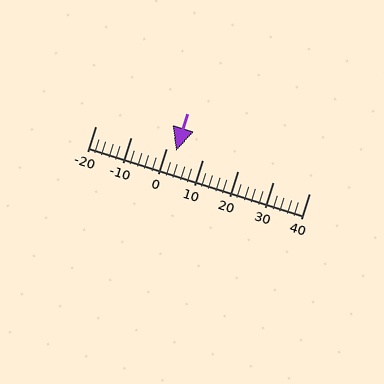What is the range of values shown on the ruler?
The ruler shows values from -20 to 40.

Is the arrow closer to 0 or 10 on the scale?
The arrow is closer to 0.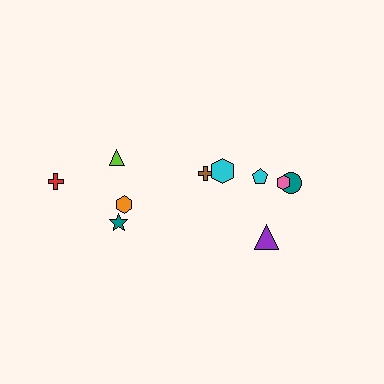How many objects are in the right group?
There are 6 objects.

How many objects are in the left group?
There are 4 objects.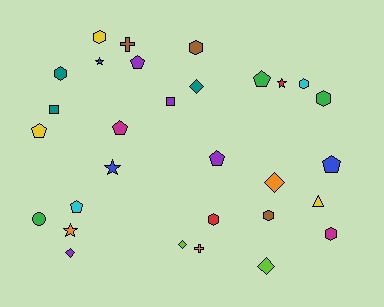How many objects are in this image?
There are 30 objects.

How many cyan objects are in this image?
There are 2 cyan objects.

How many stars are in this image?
There are 4 stars.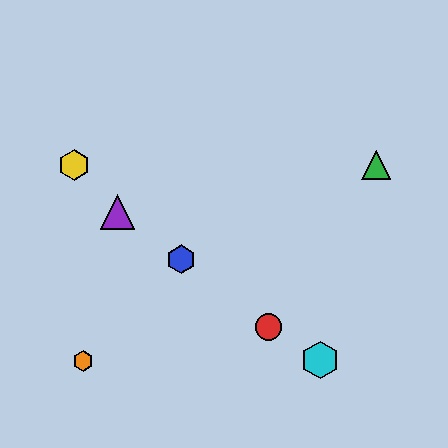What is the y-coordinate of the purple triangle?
The purple triangle is at y≈212.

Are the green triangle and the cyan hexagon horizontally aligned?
No, the green triangle is at y≈165 and the cyan hexagon is at y≈360.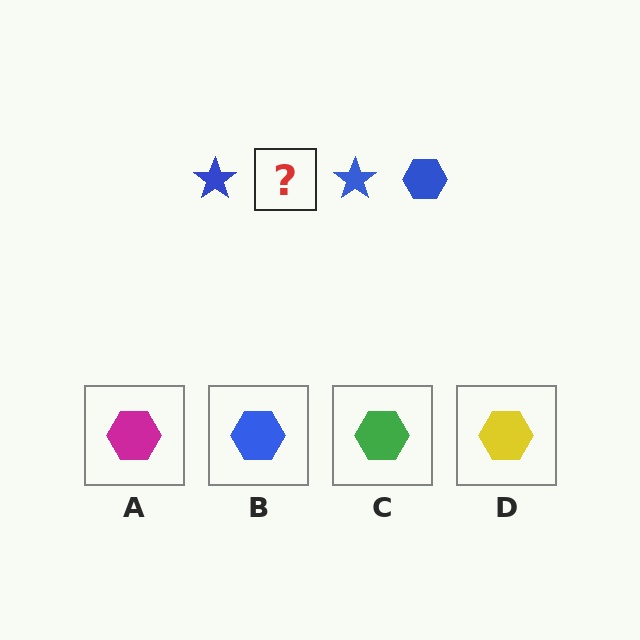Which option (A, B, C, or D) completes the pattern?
B.